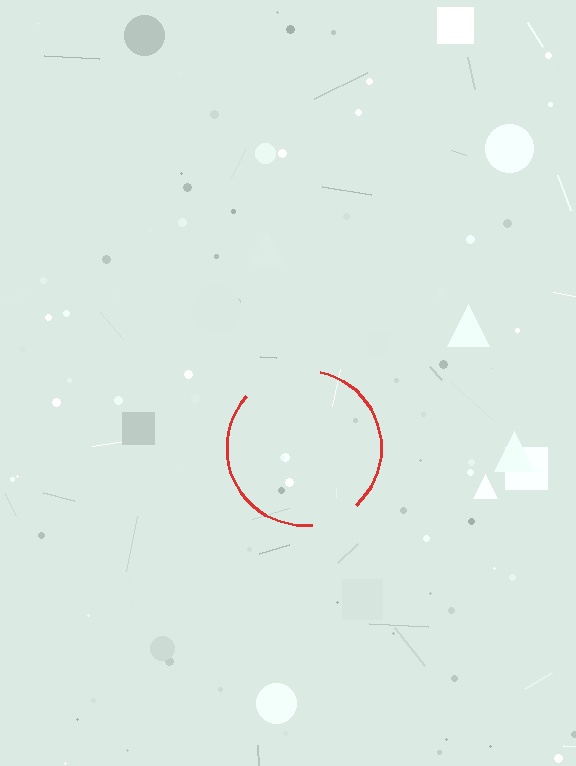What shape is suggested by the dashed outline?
The dashed outline suggests a circle.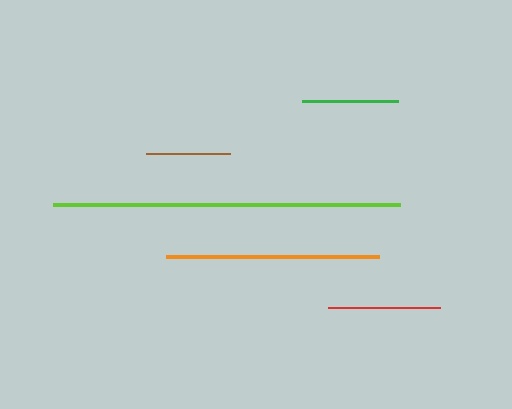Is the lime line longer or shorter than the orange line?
The lime line is longer than the orange line.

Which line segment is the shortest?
The brown line is the shortest at approximately 84 pixels.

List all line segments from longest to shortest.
From longest to shortest: lime, orange, red, green, brown.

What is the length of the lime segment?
The lime segment is approximately 347 pixels long.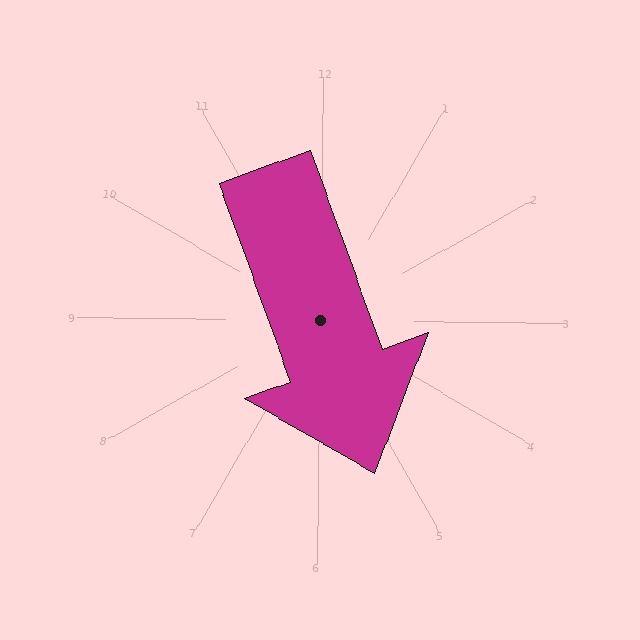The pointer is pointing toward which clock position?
Roughly 5 o'clock.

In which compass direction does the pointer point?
South.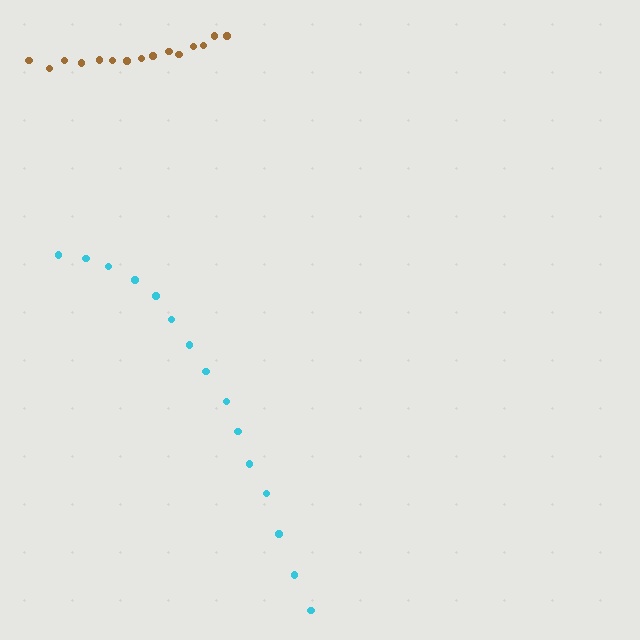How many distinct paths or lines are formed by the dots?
There are 2 distinct paths.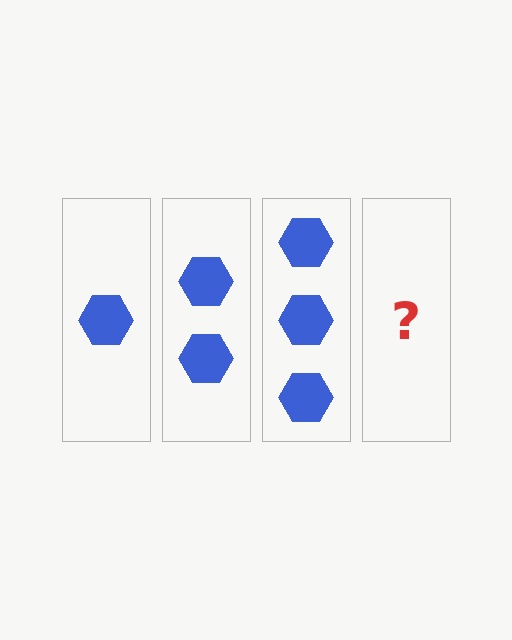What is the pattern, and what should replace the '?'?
The pattern is that each step adds one more hexagon. The '?' should be 4 hexagons.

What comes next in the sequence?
The next element should be 4 hexagons.